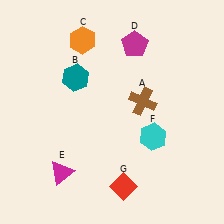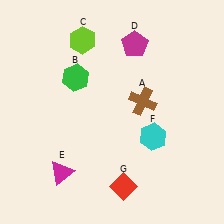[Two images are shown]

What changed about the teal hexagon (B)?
In Image 1, B is teal. In Image 2, it changed to green.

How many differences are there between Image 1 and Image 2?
There are 2 differences between the two images.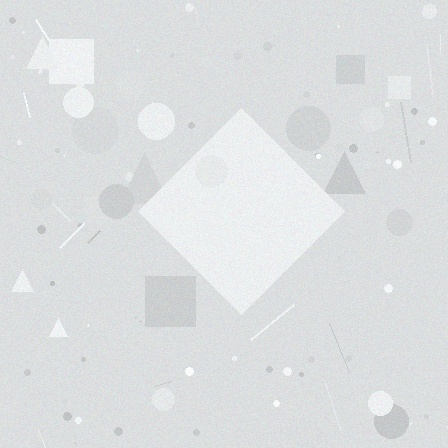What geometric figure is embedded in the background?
A diamond is embedded in the background.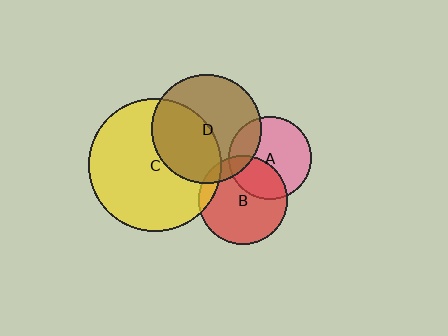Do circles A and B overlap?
Yes.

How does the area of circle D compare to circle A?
Approximately 1.8 times.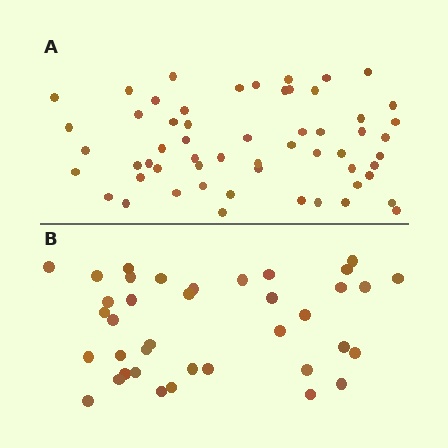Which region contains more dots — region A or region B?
Region A (the top region) has more dots.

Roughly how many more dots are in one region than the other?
Region A has approximately 20 more dots than region B.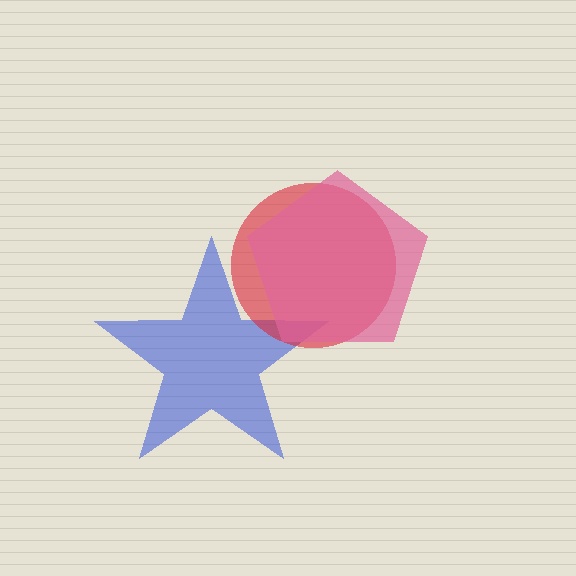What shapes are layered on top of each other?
The layered shapes are: a blue star, a red circle, a pink pentagon.